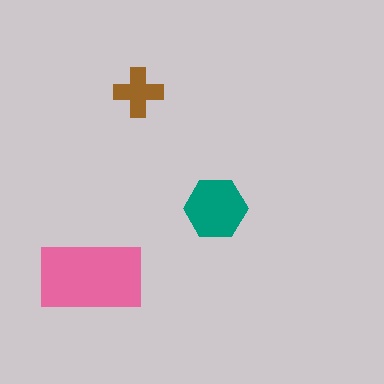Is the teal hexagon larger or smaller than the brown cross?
Larger.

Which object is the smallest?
The brown cross.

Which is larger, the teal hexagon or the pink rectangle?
The pink rectangle.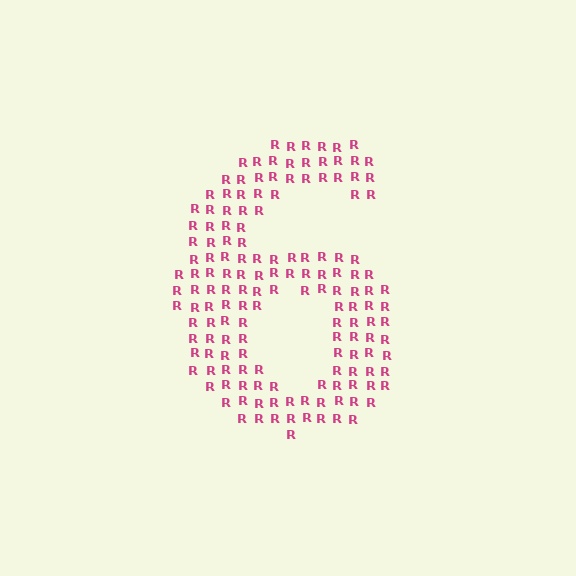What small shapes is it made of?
It is made of small letter R's.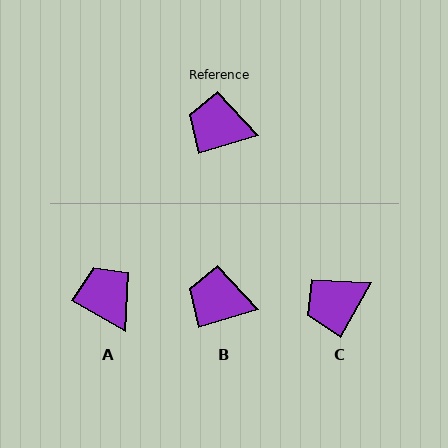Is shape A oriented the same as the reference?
No, it is off by about 47 degrees.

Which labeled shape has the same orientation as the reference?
B.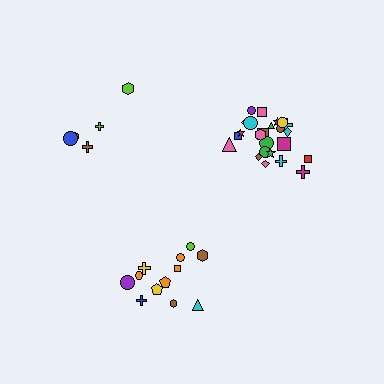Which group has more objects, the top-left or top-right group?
The top-right group.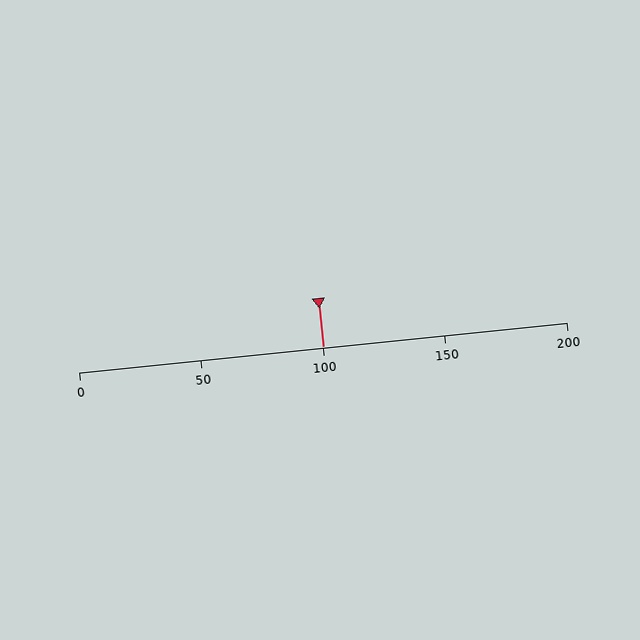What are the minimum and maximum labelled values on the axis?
The axis runs from 0 to 200.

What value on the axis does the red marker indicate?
The marker indicates approximately 100.